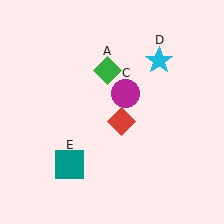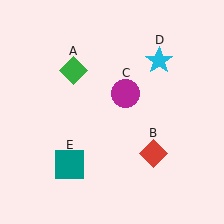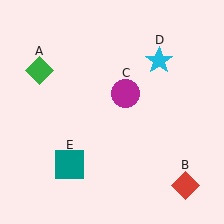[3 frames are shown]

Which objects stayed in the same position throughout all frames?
Magenta circle (object C) and cyan star (object D) and teal square (object E) remained stationary.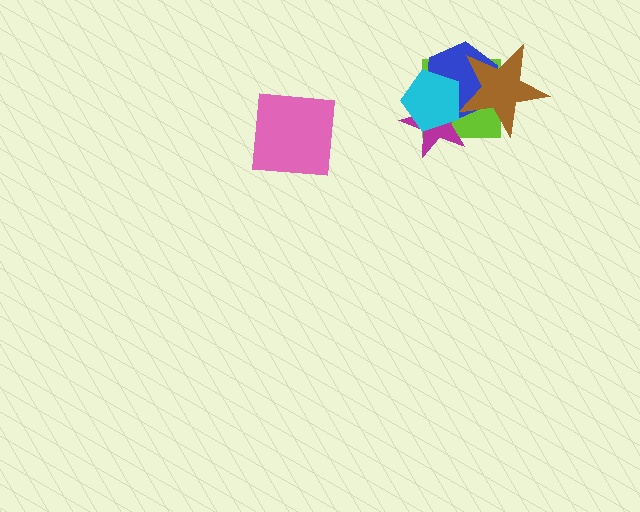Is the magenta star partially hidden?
Yes, it is partially covered by another shape.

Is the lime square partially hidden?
Yes, it is partially covered by another shape.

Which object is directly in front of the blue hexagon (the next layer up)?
The brown star is directly in front of the blue hexagon.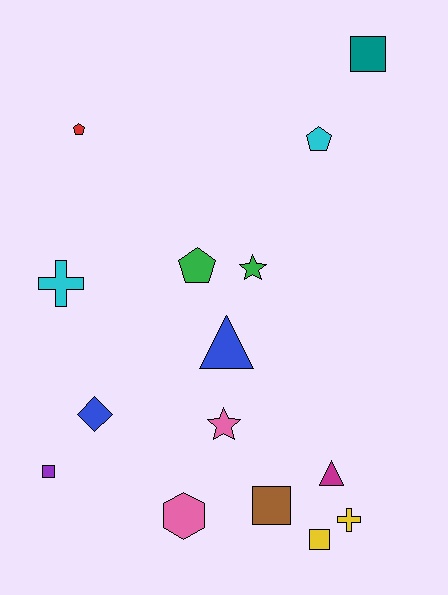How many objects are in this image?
There are 15 objects.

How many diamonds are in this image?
There is 1 diamond.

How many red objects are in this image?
There is 1 red object.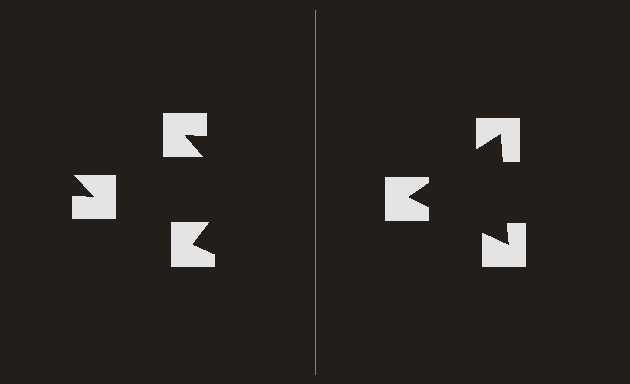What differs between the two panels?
The notched squares are positioned identically on both sides; only the wedge orientations differ. On the right they align to a triangle; on the left they are misaligned.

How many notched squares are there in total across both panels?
6 — 3 on each side.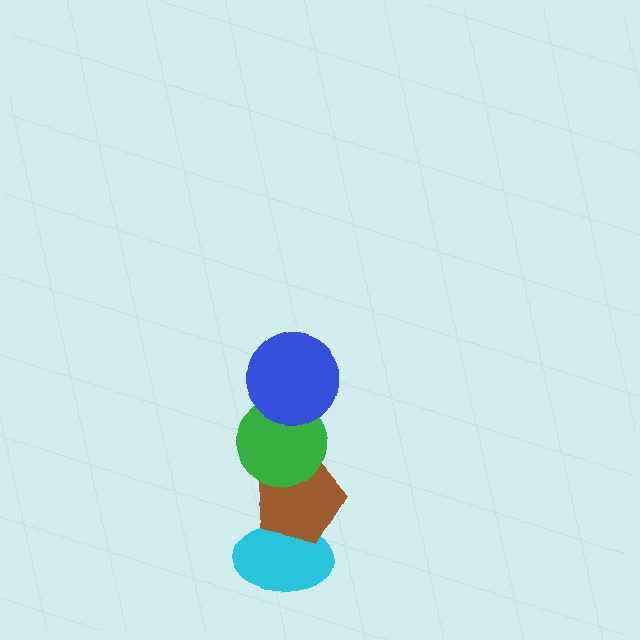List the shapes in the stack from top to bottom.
From top to bottom: the blue circle, the green circle, the brown pentagon, the cyan ellipse.